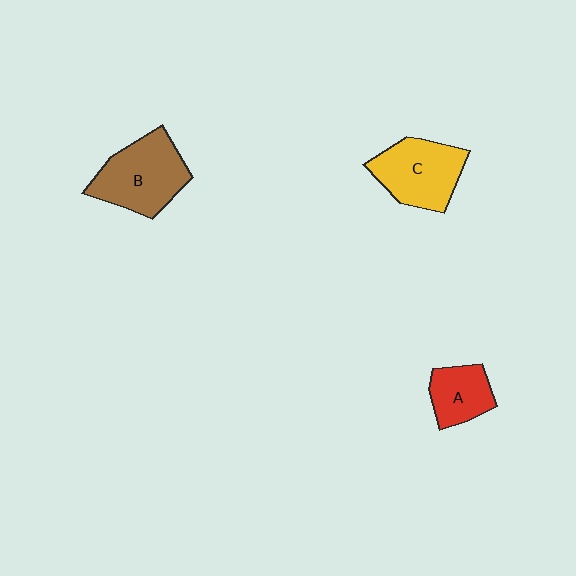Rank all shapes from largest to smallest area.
From largest to smallest: B (brown), C (yellow), A (red).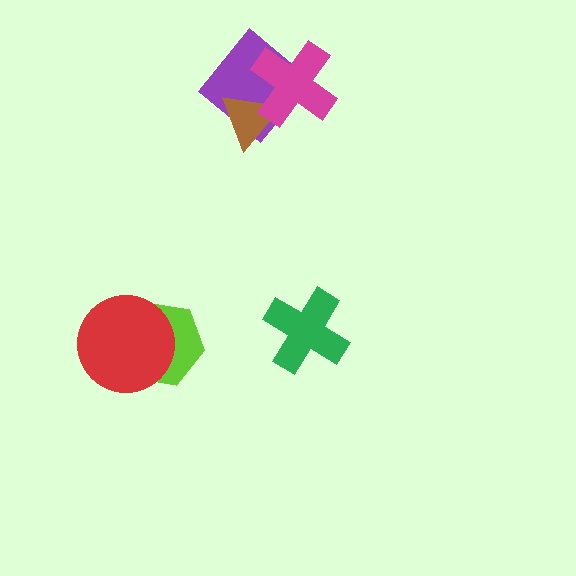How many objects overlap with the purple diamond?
2 objects overlap with the purple diamond.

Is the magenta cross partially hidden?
No, no other shape covers it.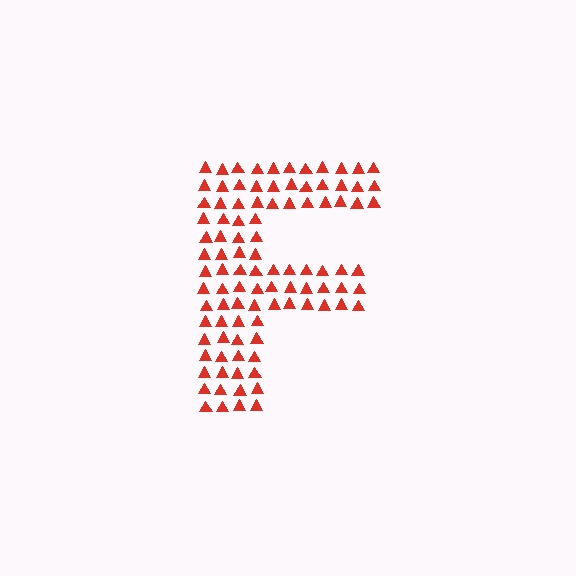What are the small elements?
The small elements are triangles.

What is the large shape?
The large shape is the letter F.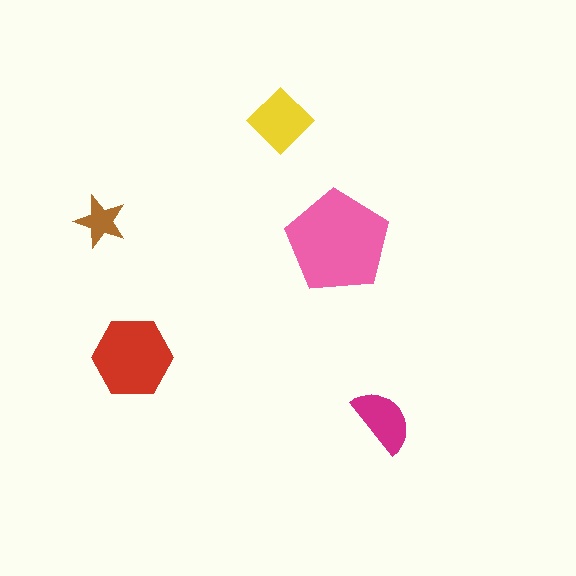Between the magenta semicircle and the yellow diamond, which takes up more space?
The yellow diamond.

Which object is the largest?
The pink pentagon.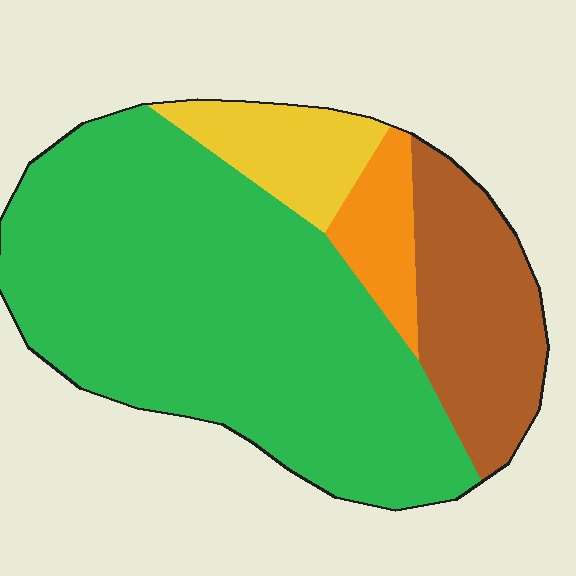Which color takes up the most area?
Green, at roughly 65%.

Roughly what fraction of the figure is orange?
Orange takes up about one tenth (1/10) of the figure.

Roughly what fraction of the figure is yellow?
Yellow takes up about one tenth (1/10) of the figure.